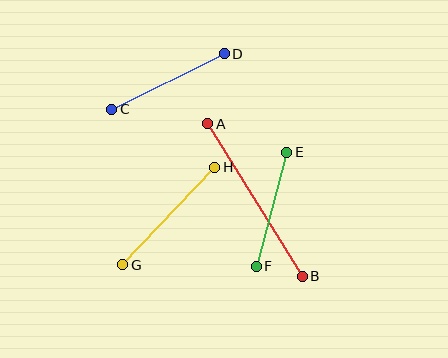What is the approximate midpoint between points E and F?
The midpoint is at approximately (271, 209) pixels.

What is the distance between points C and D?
The distance is approximately 126 pixels.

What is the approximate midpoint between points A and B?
The midpoint is at approximately (255, 200) pixels.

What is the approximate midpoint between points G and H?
The midpoint is at approximately (169, 216) pixels.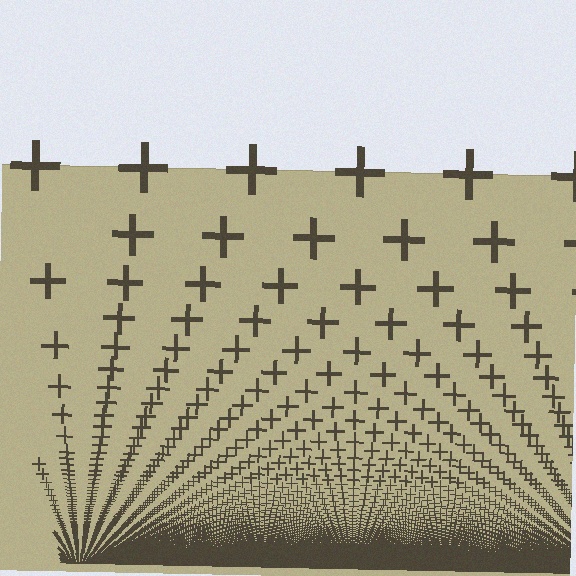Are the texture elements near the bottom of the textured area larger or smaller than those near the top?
Smaller. The gradient is inverted — elements near the bottom are smaller and denser.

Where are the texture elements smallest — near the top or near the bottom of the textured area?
Near the bottom.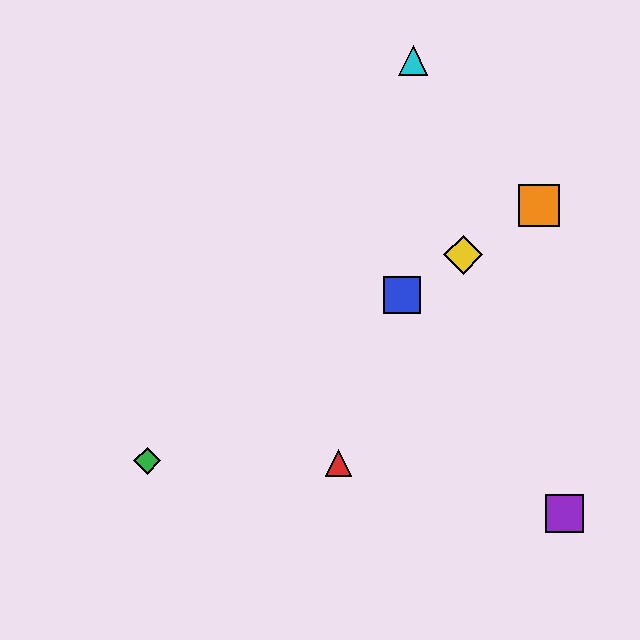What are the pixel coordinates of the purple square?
The purple square is at (564, 513).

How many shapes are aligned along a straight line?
4 shapes (the blue square, the green diamond, the yellow diamond, the orange square) are aligned along a straight line.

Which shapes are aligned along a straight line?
The blue square, the green diamond, the yellow diamond, the orange square are aligned along a straight line.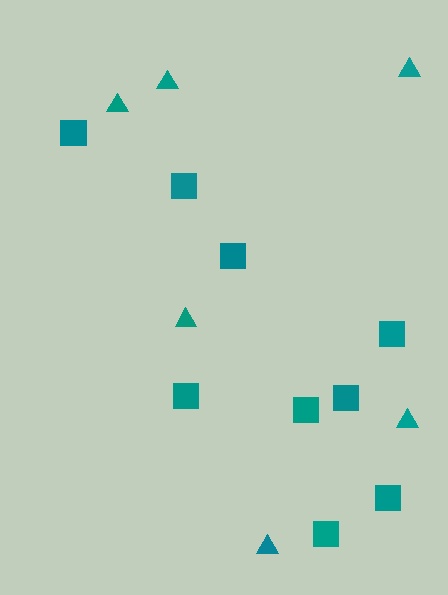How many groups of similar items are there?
There are 2 groups: one group of squares (9) and one group of triangles (6).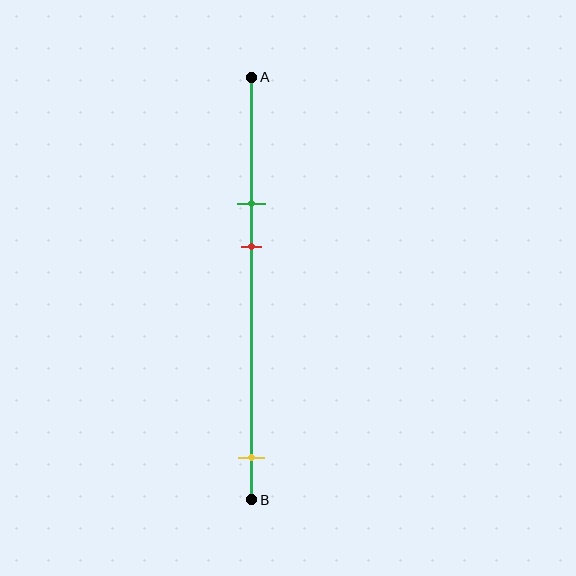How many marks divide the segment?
There are 3 marks dividing the segment.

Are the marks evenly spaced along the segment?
No, the marks are not evenly spaced.